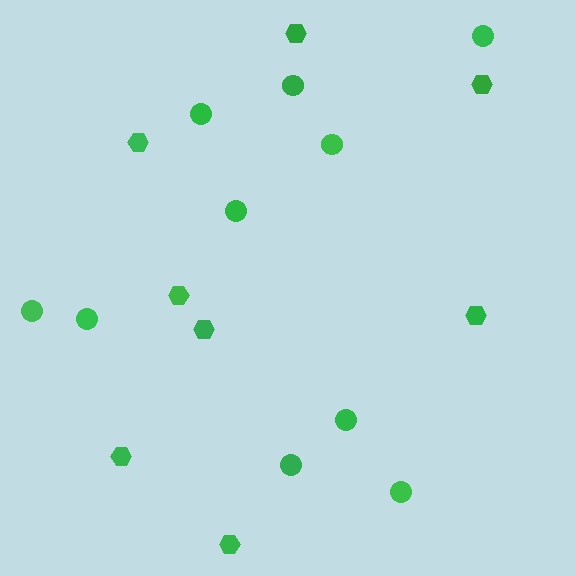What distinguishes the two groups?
There are 2 groups: one group of circles (10) and one group of hexagons (8).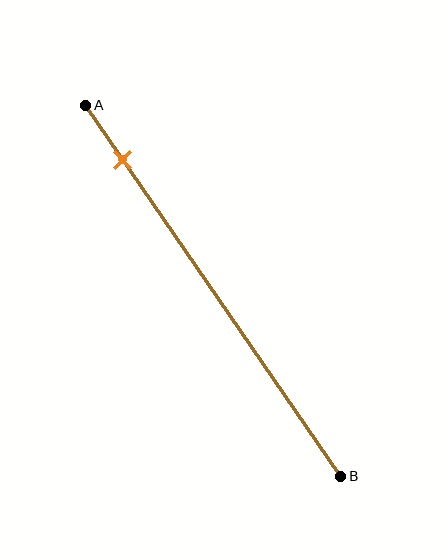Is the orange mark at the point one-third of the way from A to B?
No, the mark is at about 15% from A, not at the 33% one-third point.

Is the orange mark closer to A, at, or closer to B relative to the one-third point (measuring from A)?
The orange mark is closer to point A than the one-third point of segment AB.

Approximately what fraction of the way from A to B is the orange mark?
The orange mark is approximately 15% of the way from A to B.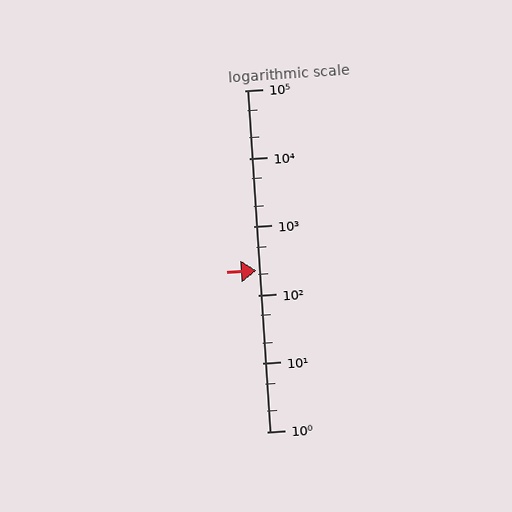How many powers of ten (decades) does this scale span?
The scale spans 5 decades, from 1 to 100000.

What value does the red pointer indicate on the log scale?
The pointer indicates approximately 230.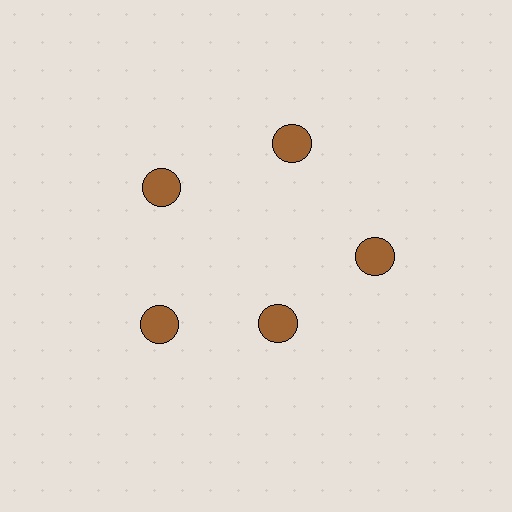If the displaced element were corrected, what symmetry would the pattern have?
It would have 5-fold rotational symmetry — the pattern would map onto itself every 72 degrees.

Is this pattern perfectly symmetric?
No. The 5 brown circles are arranged in a ring, but one element near the 5 o'clock position is pulled inward toward the center, breaking the 5-fold rotational symmetry.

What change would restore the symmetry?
The symmetry would be restored by moving it outward, back onto the ring so that all 5 circles sit at equal angles and equal distance from the center.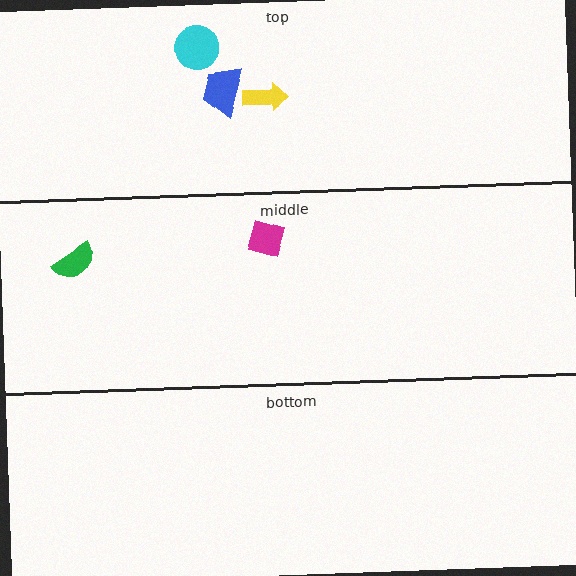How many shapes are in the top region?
3.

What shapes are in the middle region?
The green semicircle, the magenta square.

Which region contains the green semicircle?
The middle region.